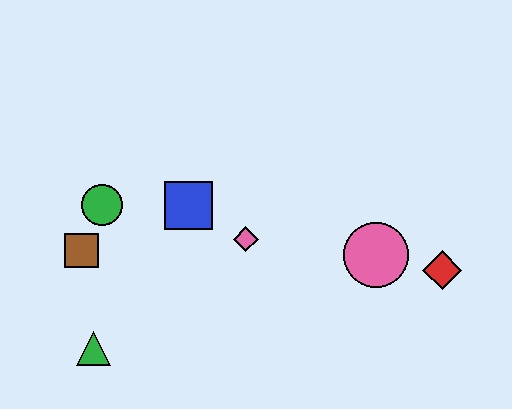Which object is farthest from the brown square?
The red diamond is farthest from the brown square.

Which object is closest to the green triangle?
The brown square is closest to the green triangle.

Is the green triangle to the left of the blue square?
Yes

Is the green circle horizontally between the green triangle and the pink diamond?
Yes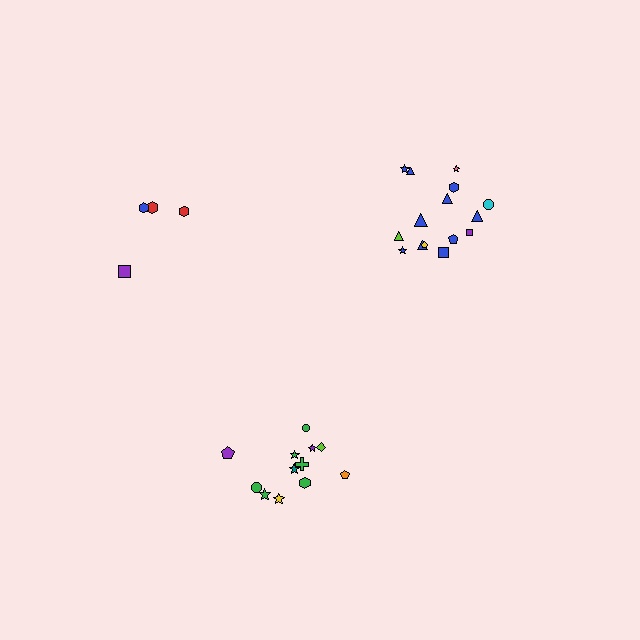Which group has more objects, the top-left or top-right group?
The top-right group.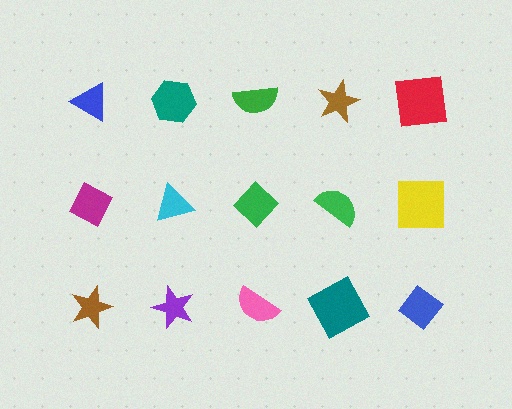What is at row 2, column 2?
A cyan triangle.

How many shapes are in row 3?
5 shapes.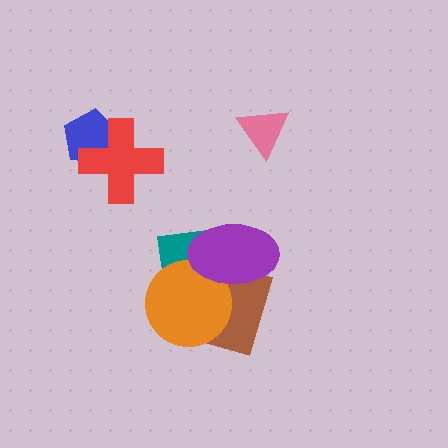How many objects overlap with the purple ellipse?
3 objects overlap with the purple ellipse.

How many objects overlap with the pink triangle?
0 objects overlap with the pink triangle.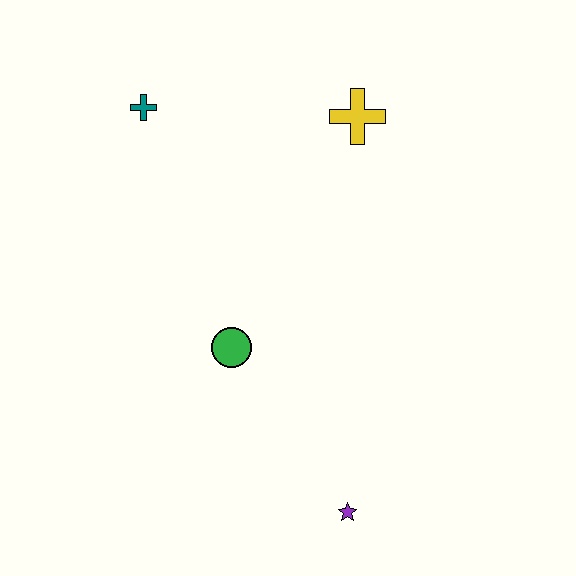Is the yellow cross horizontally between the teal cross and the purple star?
No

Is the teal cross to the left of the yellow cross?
Yes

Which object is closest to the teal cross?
The yellow cross is closest to the teal cross.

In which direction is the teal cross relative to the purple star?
The teal cross is above the purple star.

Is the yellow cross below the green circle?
No